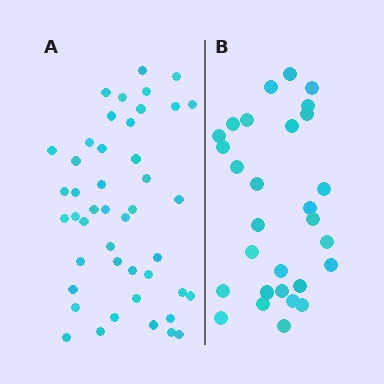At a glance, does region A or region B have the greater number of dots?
Region A (the left region) has more dots.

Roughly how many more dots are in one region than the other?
Region A has approximately 15 more dots than region B.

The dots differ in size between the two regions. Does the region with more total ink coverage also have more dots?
No. Region B has more total ink coverage because its dots are larger, but region A actually contains more individual dots. Total area can be misleading — the number of items is what matters here.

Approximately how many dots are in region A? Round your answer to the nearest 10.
About 40 dots. (The exact count is 45, which rounds to 40.)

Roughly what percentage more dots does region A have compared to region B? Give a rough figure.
About 55% more.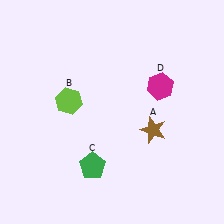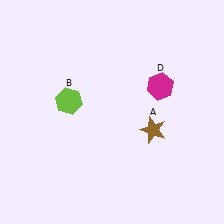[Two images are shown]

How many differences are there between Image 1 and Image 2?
There is 1 difference between the two images.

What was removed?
The green pentagon (C) was removed in Image 2.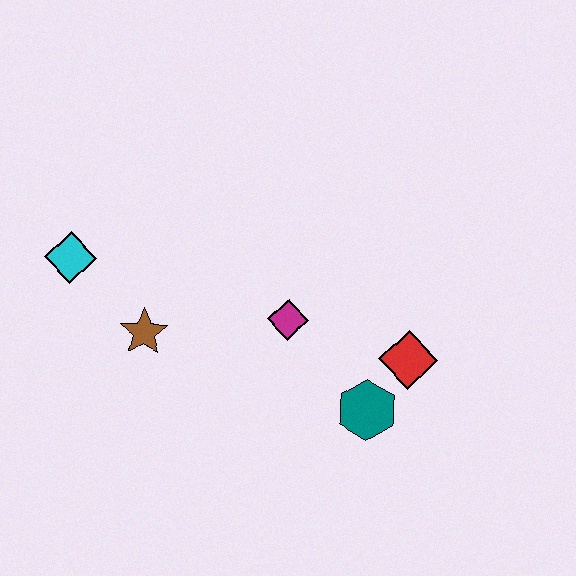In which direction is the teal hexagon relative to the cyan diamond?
The teal hexagon is to the right of the cyan diamond.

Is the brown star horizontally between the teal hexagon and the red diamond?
No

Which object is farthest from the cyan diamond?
The red diamond is farthest from the cyan diamond.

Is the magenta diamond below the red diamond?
No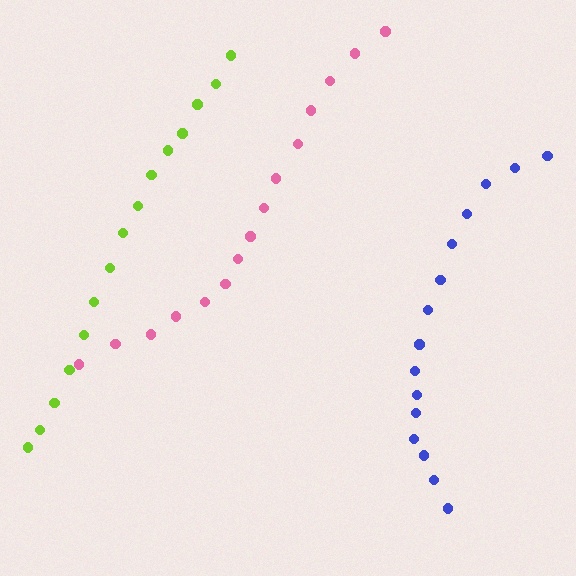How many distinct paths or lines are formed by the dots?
There are 3 distinct paths.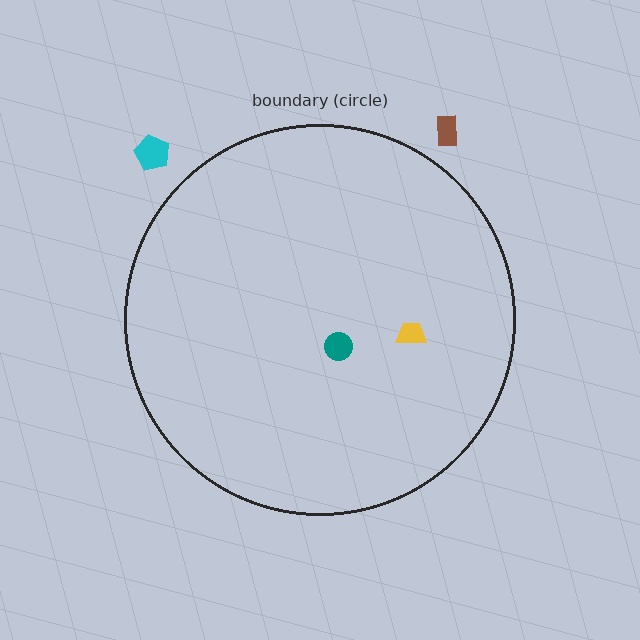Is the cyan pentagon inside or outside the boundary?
Outside.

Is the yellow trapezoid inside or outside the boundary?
Inside.